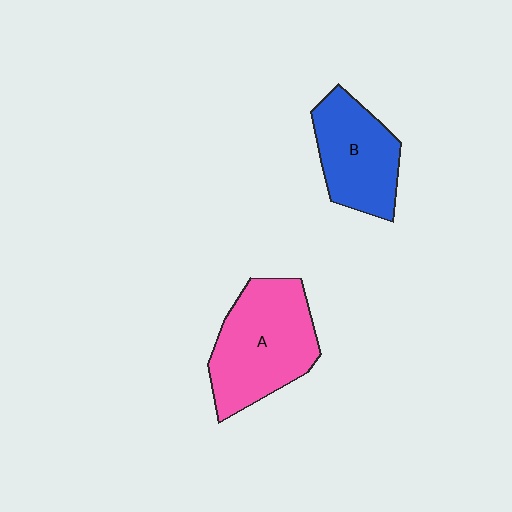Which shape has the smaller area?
Shape B (blue).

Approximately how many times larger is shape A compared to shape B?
Approximately 1.3 times.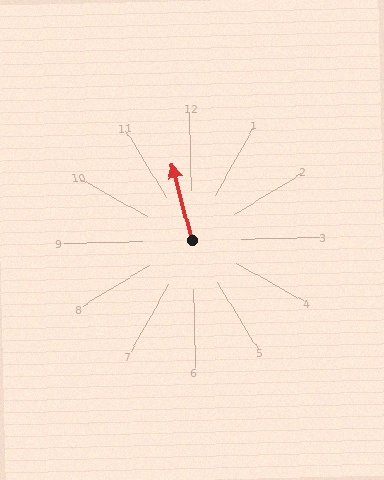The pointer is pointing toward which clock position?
Roughly 12 o'clock.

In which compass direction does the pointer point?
North.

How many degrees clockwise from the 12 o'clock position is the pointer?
Approximately 347 degrees.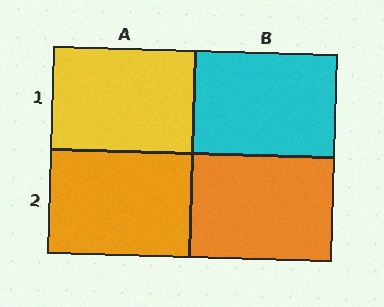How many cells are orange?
2 cells are orange.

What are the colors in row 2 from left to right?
Orange, orange.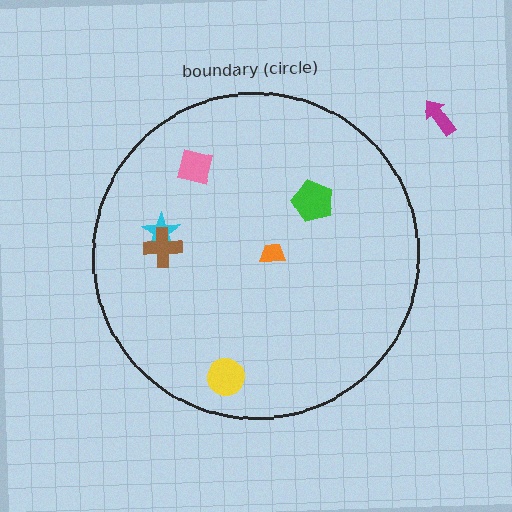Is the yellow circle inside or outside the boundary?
Inside.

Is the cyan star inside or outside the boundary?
Inside.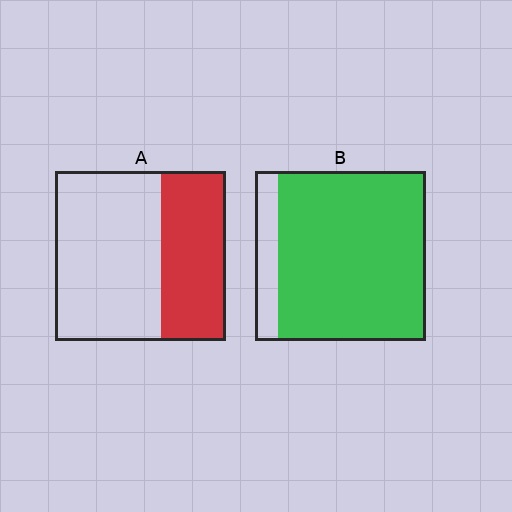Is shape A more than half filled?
No.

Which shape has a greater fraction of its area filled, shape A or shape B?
Shape B.